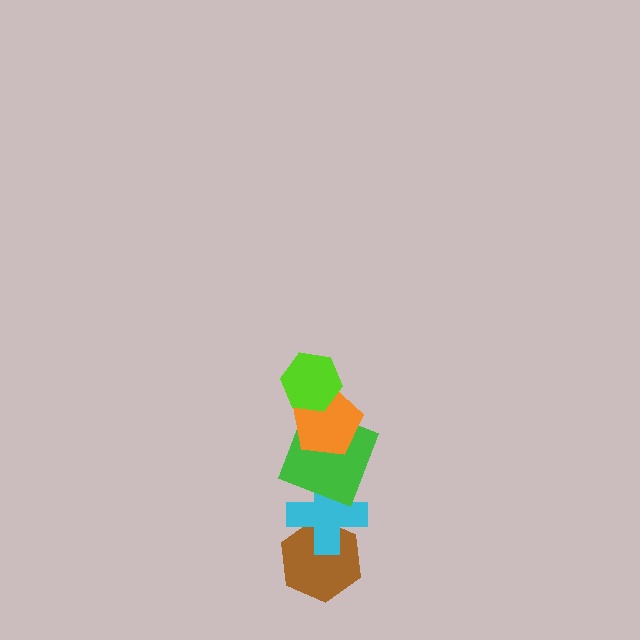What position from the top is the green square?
The green square is 3rd from the top.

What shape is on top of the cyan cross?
The green square is on top of the cyan cross.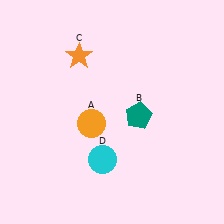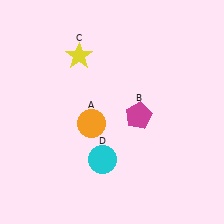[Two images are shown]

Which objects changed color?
B changed from teal to magenta. C changed from orange to yellow.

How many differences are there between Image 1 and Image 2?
There are 2 differences between the two images.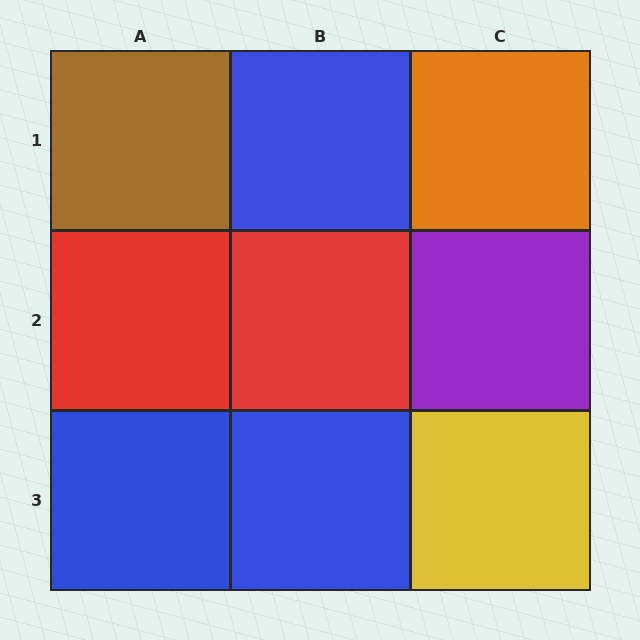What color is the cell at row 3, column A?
Blue.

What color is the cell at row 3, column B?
Blue.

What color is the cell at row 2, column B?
Red.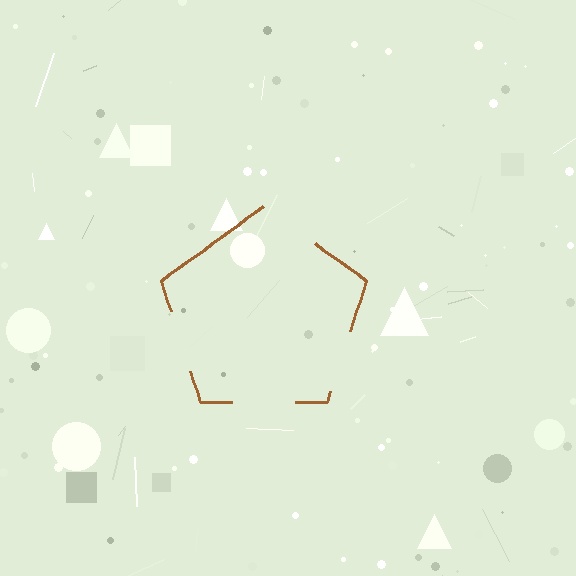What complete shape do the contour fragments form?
The contour fragments form a pentagon.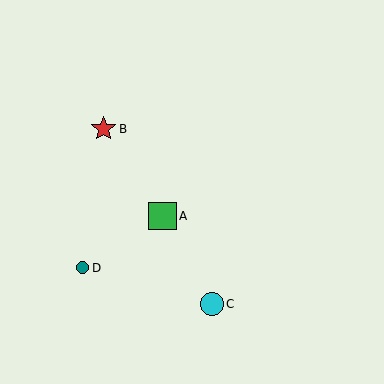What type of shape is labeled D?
Shape D is a teal circle.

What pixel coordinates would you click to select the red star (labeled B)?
Click at (103, 129) to select the red star B.